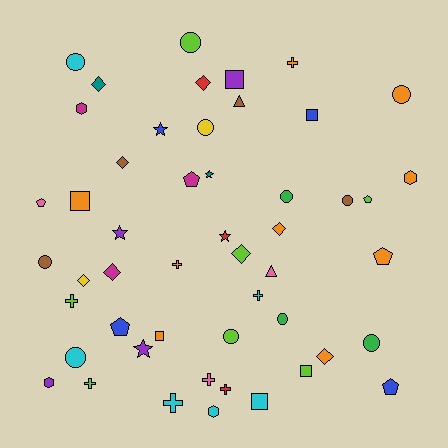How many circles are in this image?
There are 11 circles.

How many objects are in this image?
There are 50 objects.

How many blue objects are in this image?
There are 4 blue objects.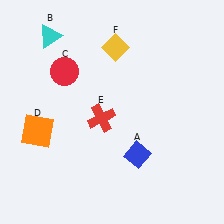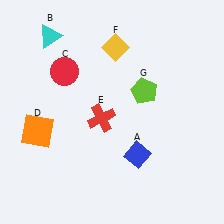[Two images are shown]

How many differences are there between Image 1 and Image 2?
There is 1 difference between the two images.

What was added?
A lime pentagon (G) was added in Image 2.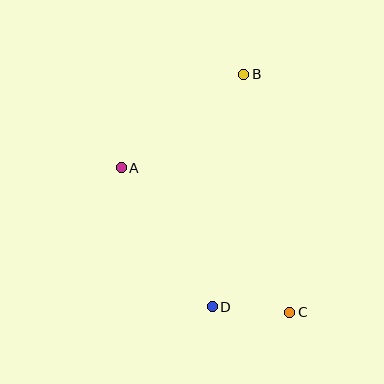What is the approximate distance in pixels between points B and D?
The distance between B and D is approximately 234 pixels.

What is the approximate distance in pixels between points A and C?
The distance between A and C is approximately 222 pixels.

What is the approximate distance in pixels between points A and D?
The distance between A and D is approximately 166 pixels.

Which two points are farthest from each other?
Points B and C are farthest from each other.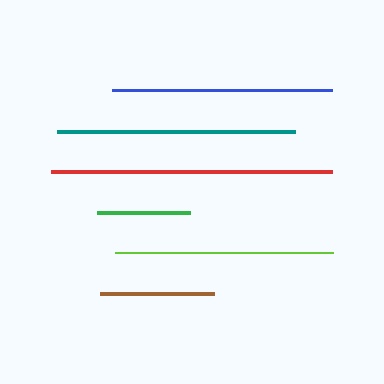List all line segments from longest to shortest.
From longest to shortest: red, teal, blue, lime, brown, green.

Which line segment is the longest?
The red line is the longest at approximately 281 pixels.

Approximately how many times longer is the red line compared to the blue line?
The red line is approximately 1.3 times the length of the blue line.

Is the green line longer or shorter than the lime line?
The lime line is longer than the green line.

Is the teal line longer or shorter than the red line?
The red line is longer than the teal line.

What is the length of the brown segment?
The brown segment is approximately 114 pixels long.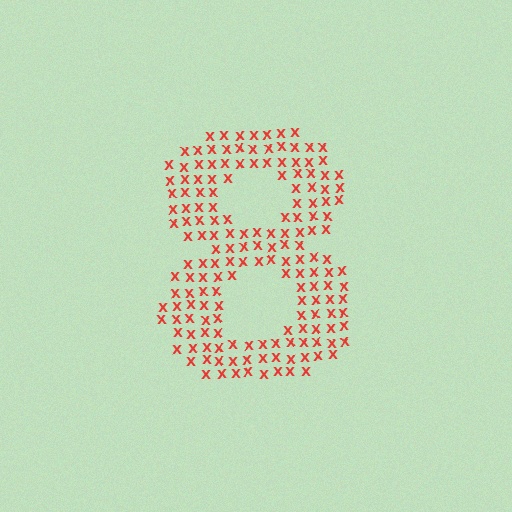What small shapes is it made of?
It is made of small letter X's.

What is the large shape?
The large shape is the digit 8.